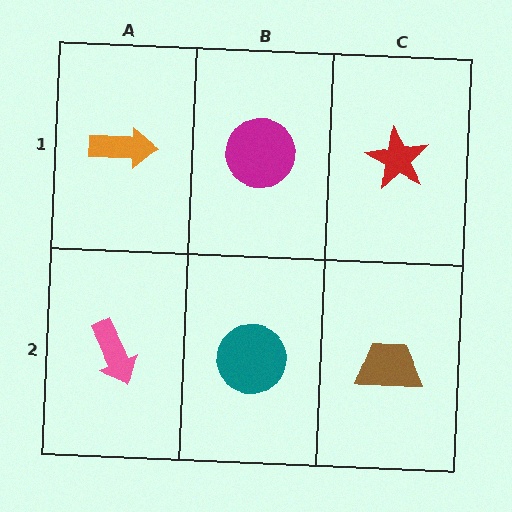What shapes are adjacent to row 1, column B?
A teal circle (row 2, column B), an orange arrow (row 1, column A), a red star (row 1, column C).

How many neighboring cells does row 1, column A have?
2.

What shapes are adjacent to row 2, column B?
A magenta circle (row 1, column B), a pink arrow (row 2, column A), a brown trapezoid (row 2, column C).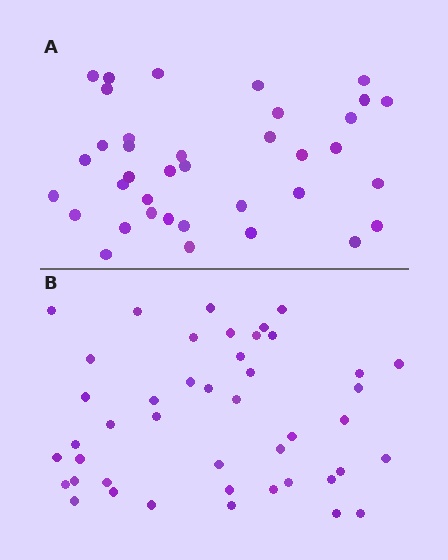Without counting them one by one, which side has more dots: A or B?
Region B (the bottom region) has more dots.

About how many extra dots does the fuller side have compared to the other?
Region B has roughly 8 or so more dots than region A.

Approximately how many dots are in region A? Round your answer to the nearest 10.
About 40 dots. (The exact count is 37, which rounds to 40.)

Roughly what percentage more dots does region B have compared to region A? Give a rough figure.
About 20% more.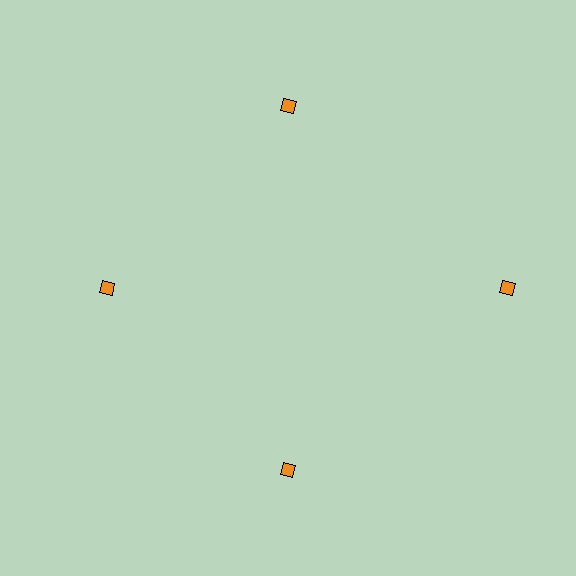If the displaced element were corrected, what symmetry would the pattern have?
It would have 4-fold rotational symmetry — the pattern would map onto itself every 90 degrees.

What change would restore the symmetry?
The symmetry would be restored by moving it inward, back onto the ring so that all 4 diamonds sit at equal angles and equal distance from the center.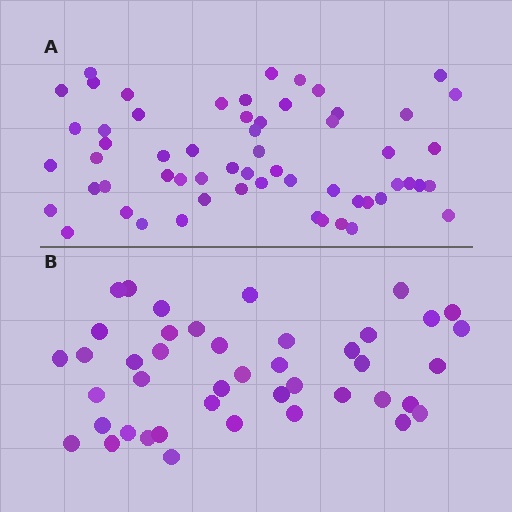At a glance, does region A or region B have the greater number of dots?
Region A (the top region) has more dots.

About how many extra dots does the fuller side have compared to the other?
Region A has approximately 15 more dots than region B.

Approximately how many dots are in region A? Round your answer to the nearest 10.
About 60 dots. (The exact count is 59, which rounds to 60.)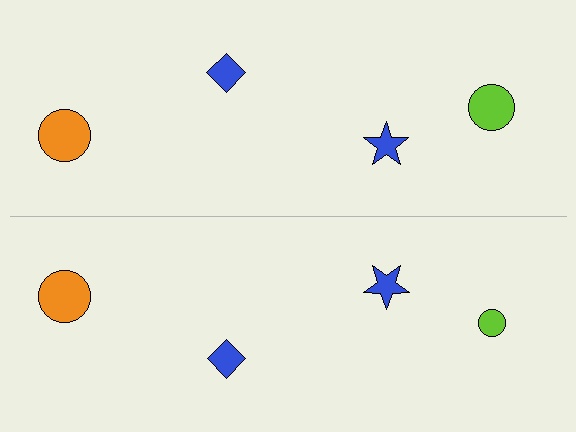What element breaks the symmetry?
The lime circle on the bottom side has a different size than its mirror counterpart.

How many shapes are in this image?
There are 8 shapes in this image.